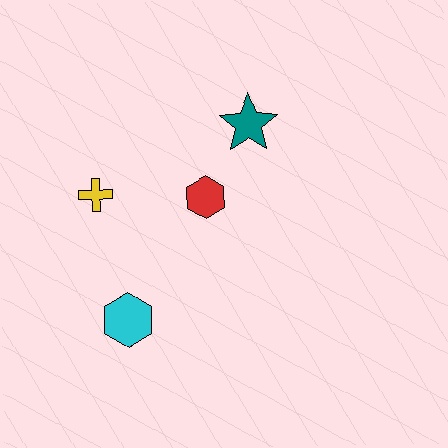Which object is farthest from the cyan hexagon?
The teal star is farthest from the cyan hexagon.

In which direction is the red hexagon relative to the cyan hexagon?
The red hexagon is above the cyan hexagon.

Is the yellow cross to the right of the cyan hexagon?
No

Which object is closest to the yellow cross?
The red hexagon is closest to the yellow cross.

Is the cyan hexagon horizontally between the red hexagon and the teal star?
No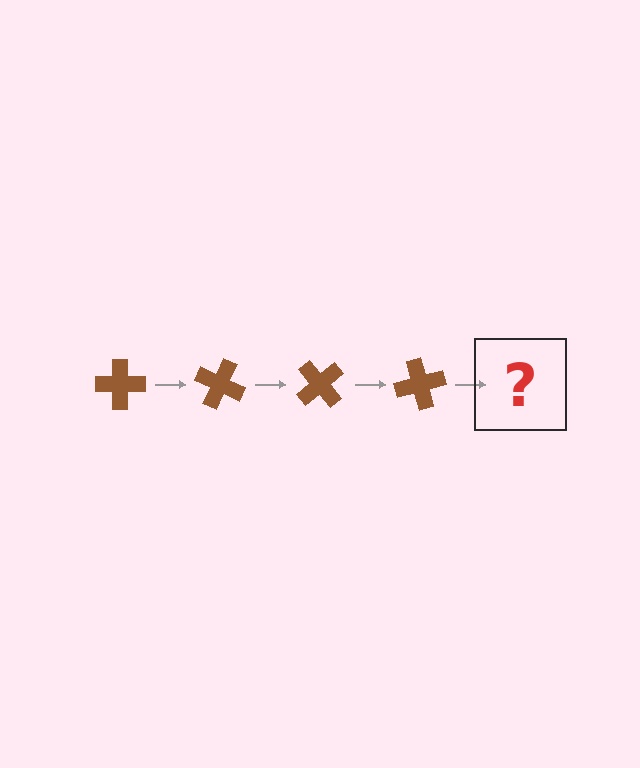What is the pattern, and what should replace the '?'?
The pattern is that the cross rotates 25 degrees each step. The '?' should be a brown cross rotated 100 degrees.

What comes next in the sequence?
The next element should be a brown cross rotated 100 degrees.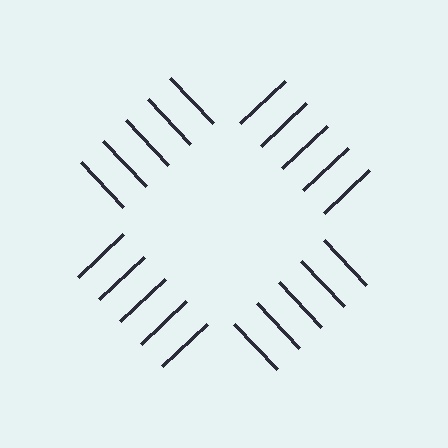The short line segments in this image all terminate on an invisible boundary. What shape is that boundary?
An illusory square — the line segments terminate on its edges but no continuous stroke is drawn.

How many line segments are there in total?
20 — 5 along each of the 4 edges.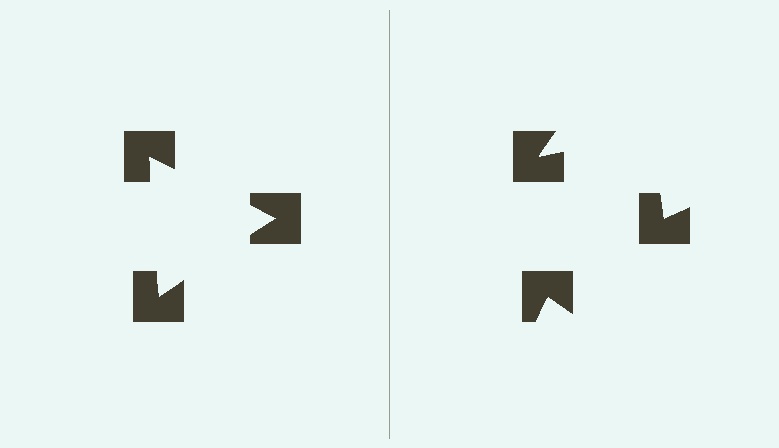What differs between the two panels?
The notched squares are positioned identically on both sides; only the wedge orientations differ. On the left they align to a triangle; on the right they are misaligned.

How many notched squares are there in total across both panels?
6 — 3 on each side.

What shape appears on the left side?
An illusory triangle.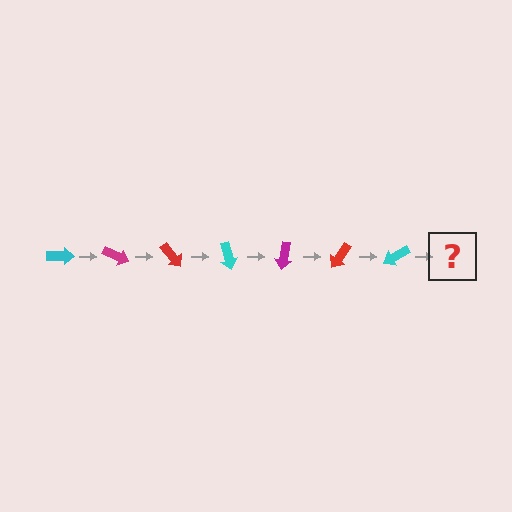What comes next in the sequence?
The next element should be a magenta arrow, rotated 175 degrees from the start.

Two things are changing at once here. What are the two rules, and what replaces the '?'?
The two rules are that it rotates 25 degrees each step and the color cycles through cyan, magenta, and red. The '?' should be a magenta arrow, rotated 175 degrees from the start.